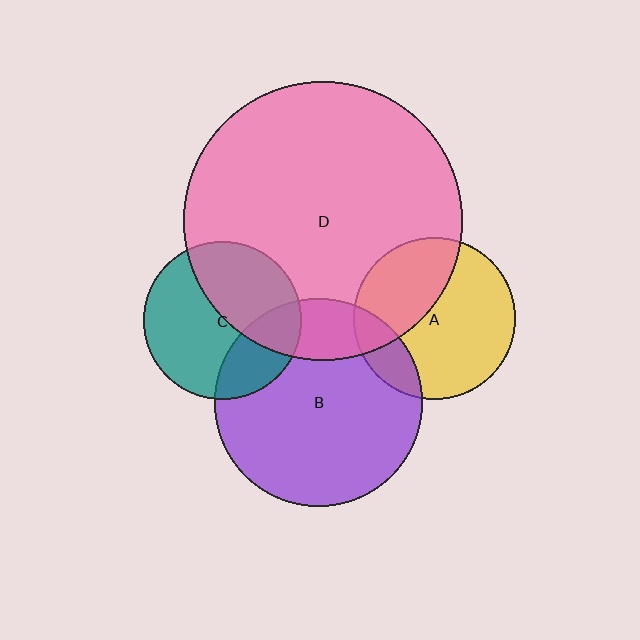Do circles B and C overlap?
Yes.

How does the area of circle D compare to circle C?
Approximately 3.1 times.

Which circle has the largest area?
Circle D (pink).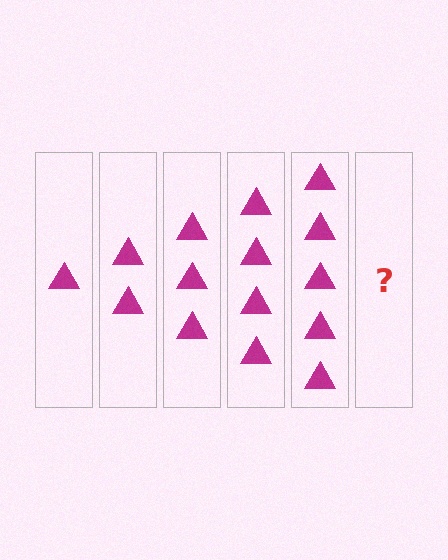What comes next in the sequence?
The next element should be 6 triangles.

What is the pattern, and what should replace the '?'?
The pattern is that each step adds one more triangle. The '?' should be 6 triangles.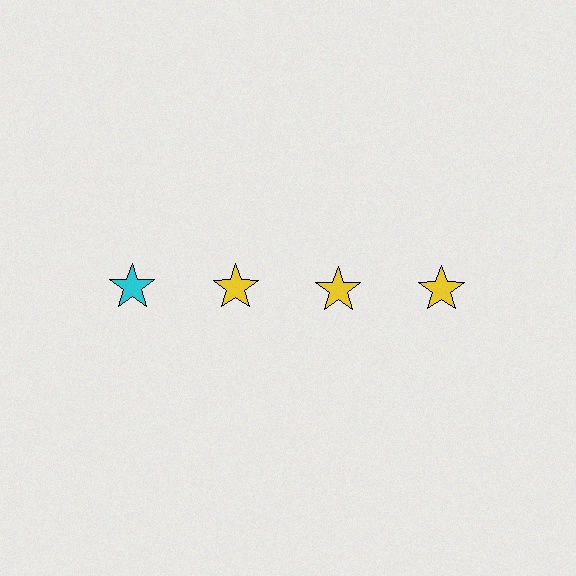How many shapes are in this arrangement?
There are 4 shapes arranged in a grid pattern.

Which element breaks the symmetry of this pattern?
The cyan star in the top row, leftmost column breaks the symmetry. All other shapes are yellow stars.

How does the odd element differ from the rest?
It has a different color: cyan instead of yellow.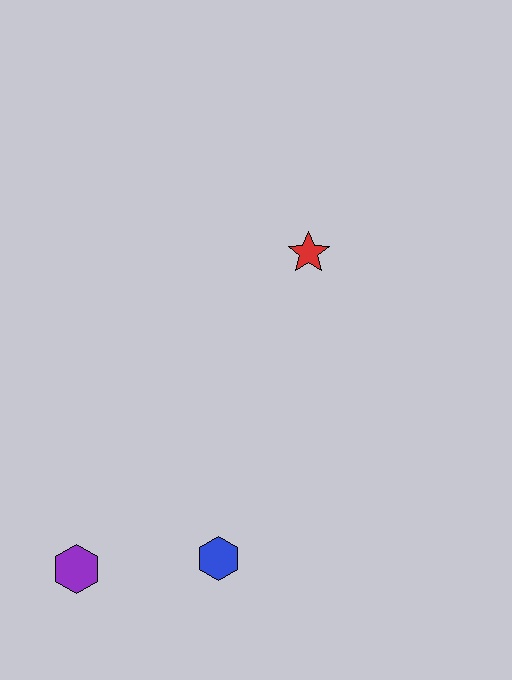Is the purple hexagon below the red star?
Yes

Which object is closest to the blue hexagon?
The purple hexagon is closest to the blue hexagon.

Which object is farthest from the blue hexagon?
The red star is farthest from the blue hexagon.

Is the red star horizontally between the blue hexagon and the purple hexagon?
No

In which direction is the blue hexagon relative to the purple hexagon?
The blue hexagon is to the right of the purple hexagon.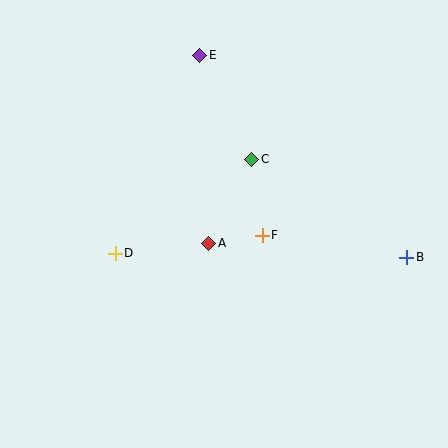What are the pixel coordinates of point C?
Point C is at (252, 159).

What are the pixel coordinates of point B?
Point B is at (407, 257).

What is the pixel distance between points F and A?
The distance between F and A is 54 pixels.